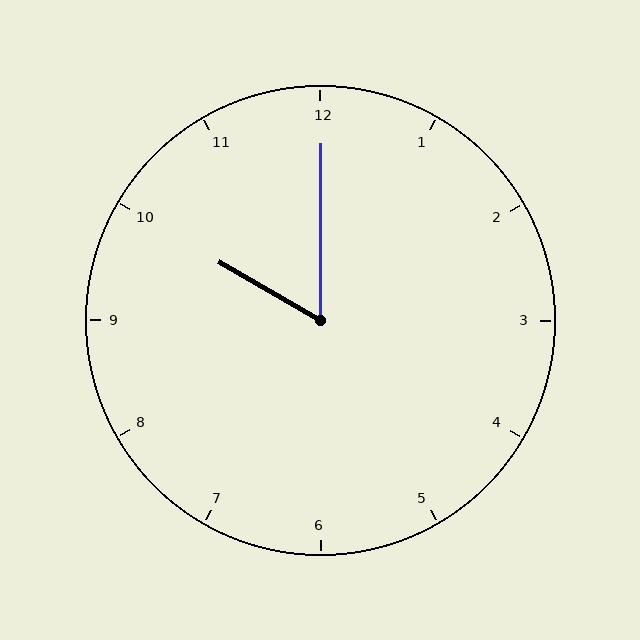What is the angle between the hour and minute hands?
Approximately 60 degrees.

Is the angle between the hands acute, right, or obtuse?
It is acute.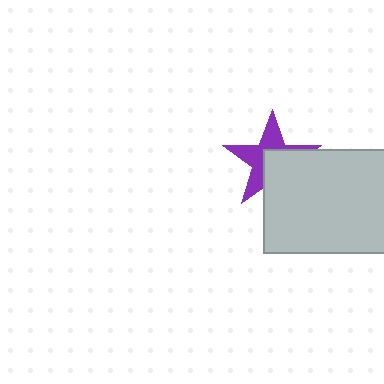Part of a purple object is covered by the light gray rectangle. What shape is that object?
It is a star.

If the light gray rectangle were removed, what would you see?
You would see the complete purple star.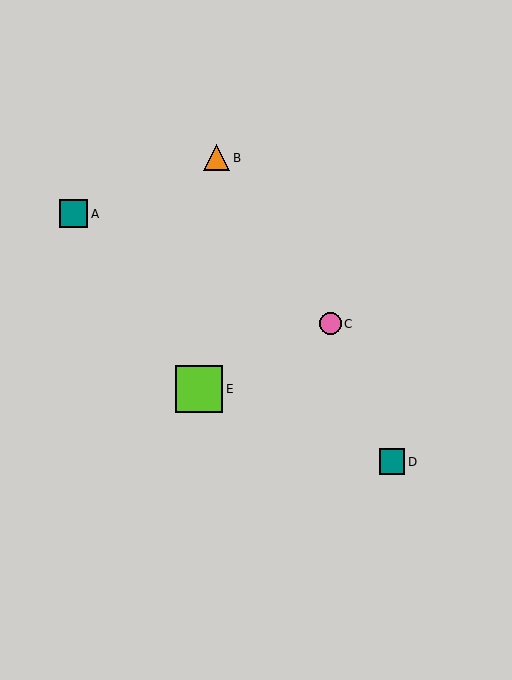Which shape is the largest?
The lime square (labeled E) is the largest.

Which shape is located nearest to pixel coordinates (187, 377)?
The lime square (labeled E) at (199, 389) is nearest to that location.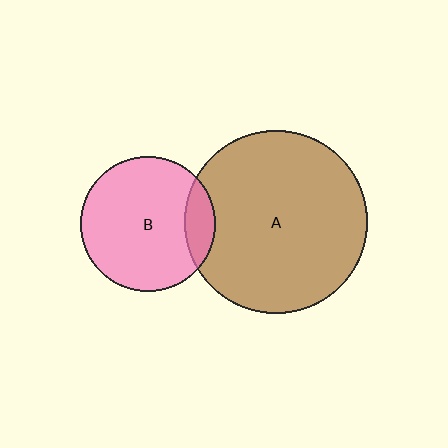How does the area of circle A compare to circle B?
Approximately 1.8 times.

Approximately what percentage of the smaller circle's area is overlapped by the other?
Approximately 15%.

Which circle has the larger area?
Circle A (brown).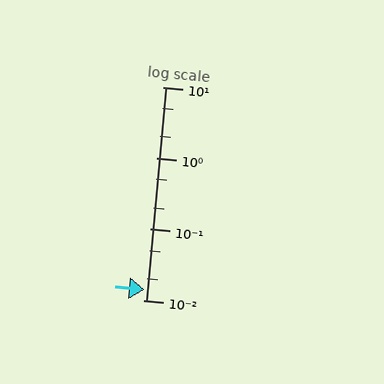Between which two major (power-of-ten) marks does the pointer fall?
The pointer is between 0.01 and 0.1.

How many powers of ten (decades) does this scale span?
The scale spans 3 decades, from 0.01 to 10.